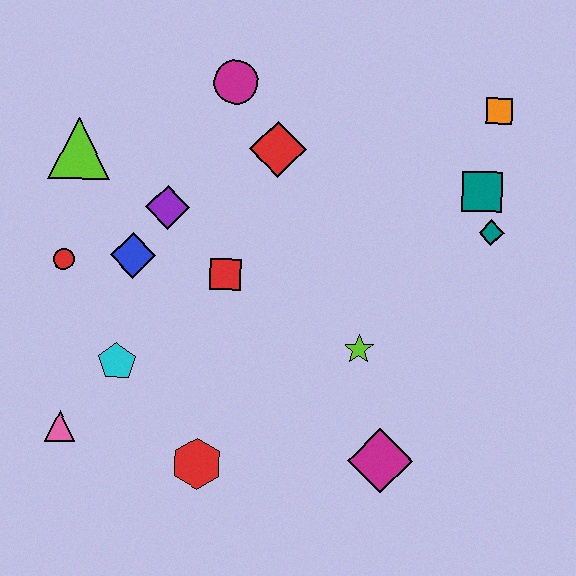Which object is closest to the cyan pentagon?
The pink triangle is closest to the cyan pentagon.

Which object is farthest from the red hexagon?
The orange square is farthest from the red hexagon.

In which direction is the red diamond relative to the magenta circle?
The red diamond is below the magenta circle.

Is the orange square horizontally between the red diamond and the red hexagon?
No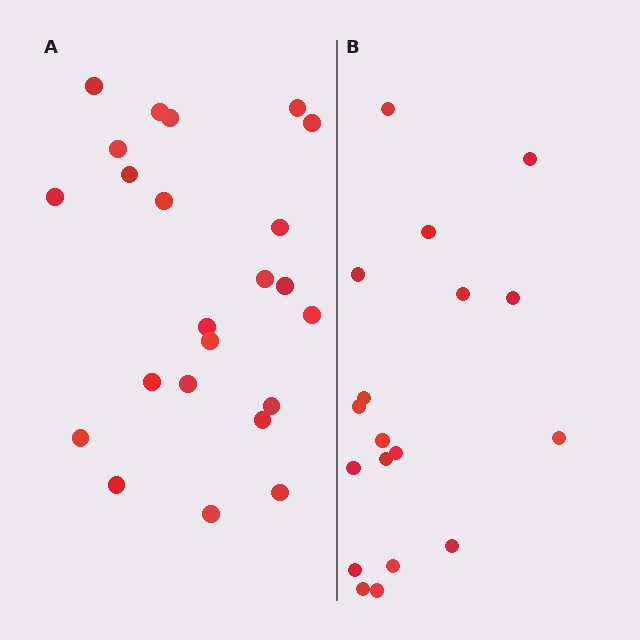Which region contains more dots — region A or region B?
Region A (the left region) has more dots.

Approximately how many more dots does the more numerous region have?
Region A has about 5 more dots than region B.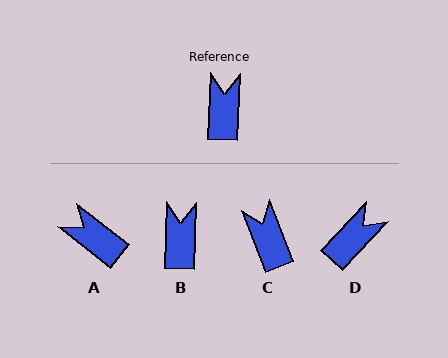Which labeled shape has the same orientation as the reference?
B.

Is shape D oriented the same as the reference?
No, it is off by about 41 degrees.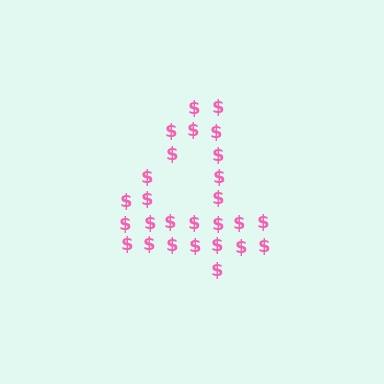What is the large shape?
The large shape is the digit 4.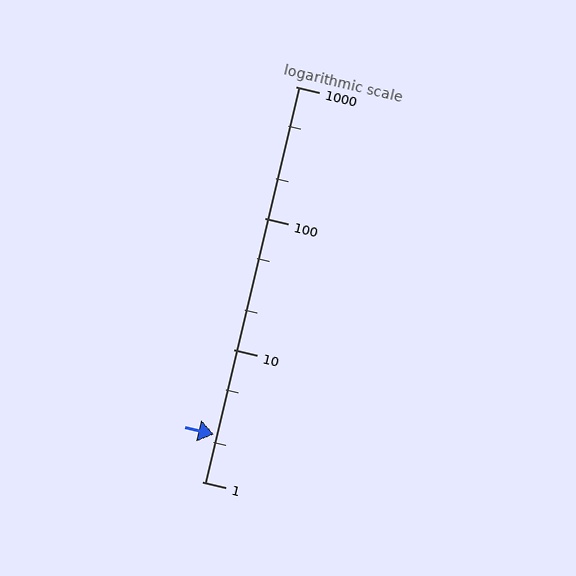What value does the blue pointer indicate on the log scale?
The pointer indicates approximately 2.3.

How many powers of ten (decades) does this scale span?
The scale spans 3 decades, from 1 to 1000.